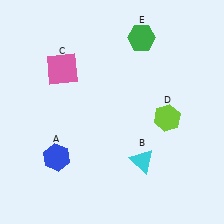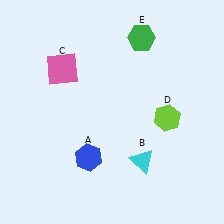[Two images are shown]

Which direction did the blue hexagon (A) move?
The blue hexagon (A) moved right.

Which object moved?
The blue hexagon (A) moved right.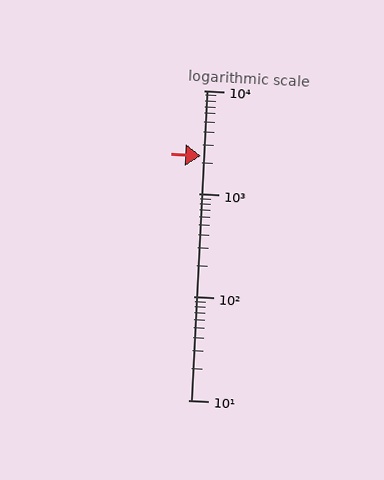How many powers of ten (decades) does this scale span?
The scale spans 3 decades, from 10 to 10000.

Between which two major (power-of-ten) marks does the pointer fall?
The pointer is between 1000 and 10000.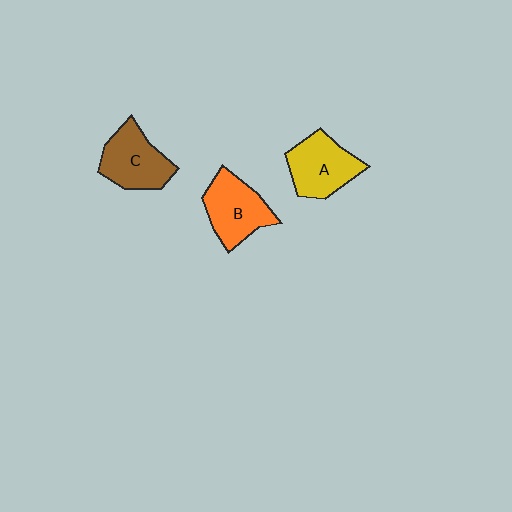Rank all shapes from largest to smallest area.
From largest to smallest: A (yellow), B (orange), C (brown).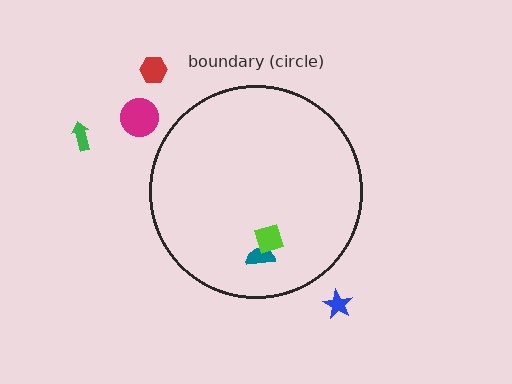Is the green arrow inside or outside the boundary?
Outside.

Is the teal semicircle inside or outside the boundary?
Inside.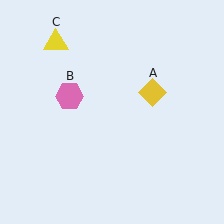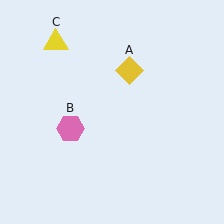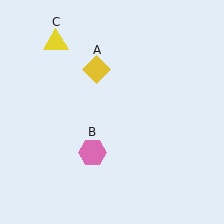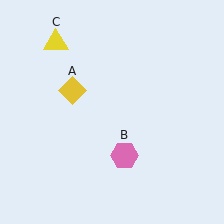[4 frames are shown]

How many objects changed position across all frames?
2 objects changed position: yellow diamond (object A), pink hexagon (object B).